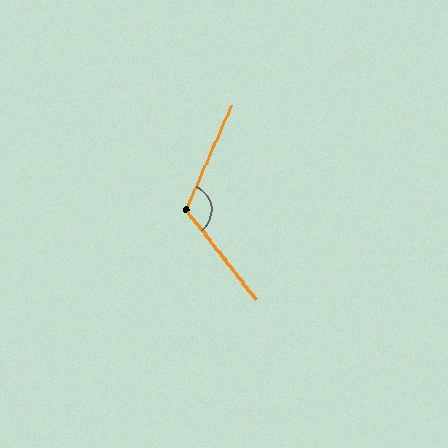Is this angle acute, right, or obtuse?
It is obtuse.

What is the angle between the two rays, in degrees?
Approximately 118 degrees.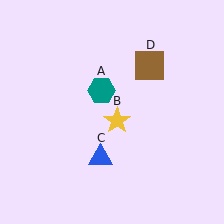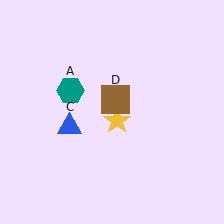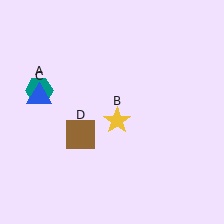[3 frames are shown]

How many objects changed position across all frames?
3 objects changed position: teal hexagon (object A), blue triangle (object C), brown square (object D).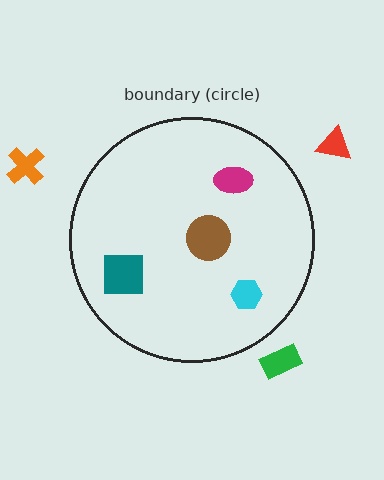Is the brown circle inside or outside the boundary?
Inside.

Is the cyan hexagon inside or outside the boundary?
Inside.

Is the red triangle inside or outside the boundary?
Outside.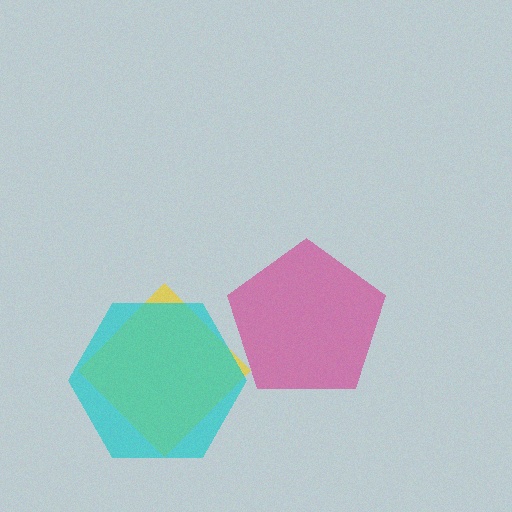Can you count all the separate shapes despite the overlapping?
Yes, there are 3 separate shapes.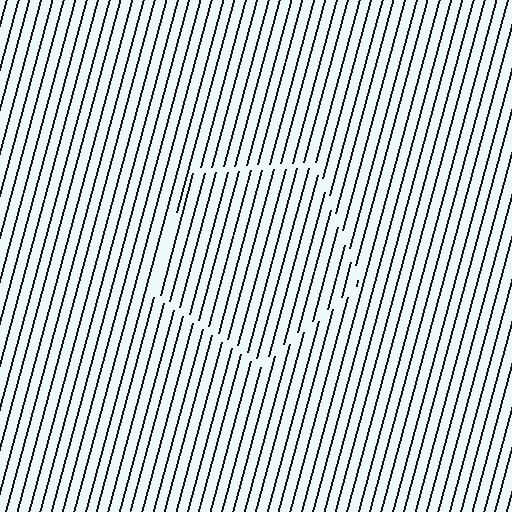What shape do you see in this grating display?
An illusory pentagon. The interior of the shape contains the same grating, shifted by half a period — the contour is defined by the phase discontinuity where line-ends from the inner and outer gratings abut.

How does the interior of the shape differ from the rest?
The interior of the shape contains the same grating, shifted by half a period — the contour is defined by the phase discontinuity where line-ends from the inner and outer gratings abut.